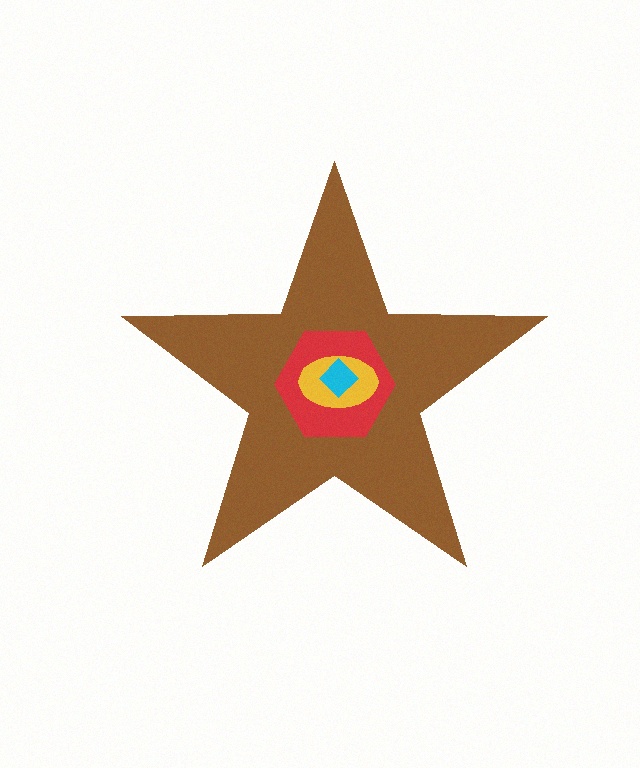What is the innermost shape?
The cyan diamond.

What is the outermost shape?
The brown star.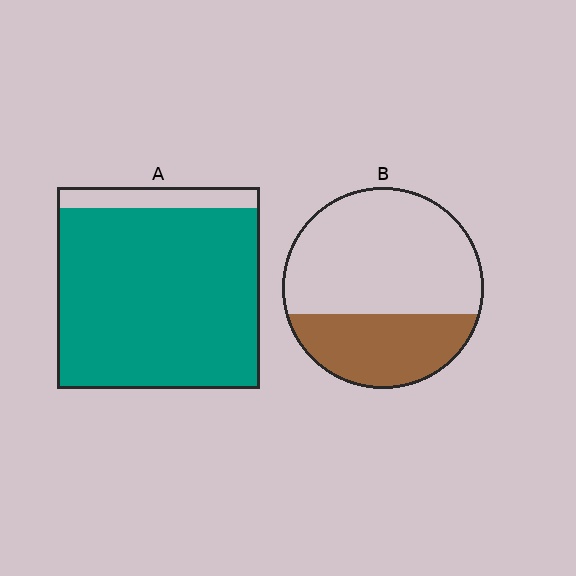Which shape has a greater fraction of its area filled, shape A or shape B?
Shape A.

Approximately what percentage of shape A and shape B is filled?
A is approximately 90% and B is approximately 35%.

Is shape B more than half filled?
No.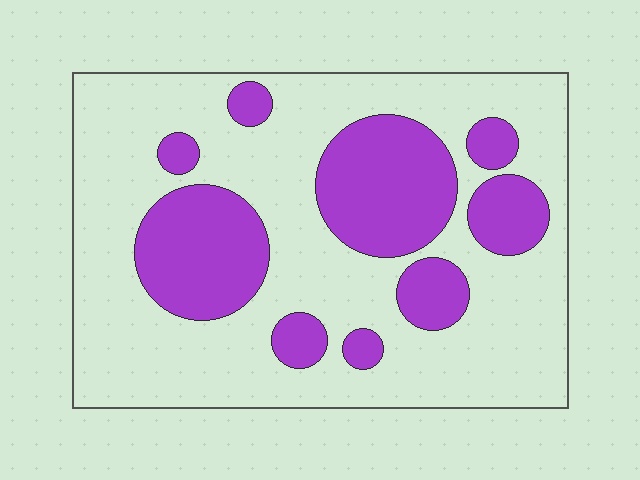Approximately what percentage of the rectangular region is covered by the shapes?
Approximately 30%.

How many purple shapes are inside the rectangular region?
9.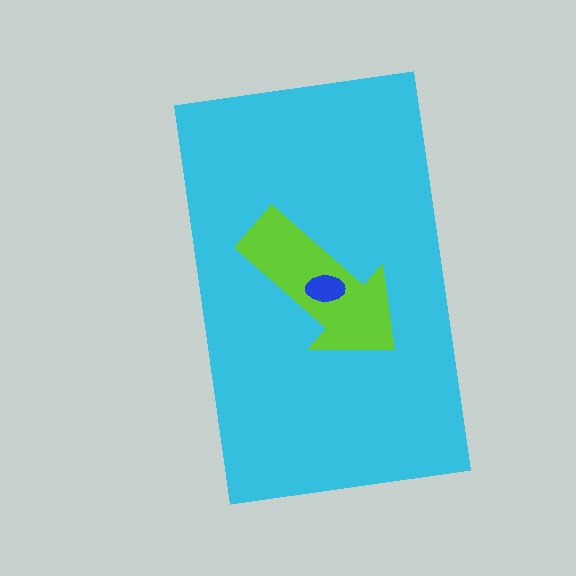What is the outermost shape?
The cyan rectangle.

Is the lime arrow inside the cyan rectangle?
Yes.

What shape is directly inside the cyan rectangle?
The lime arrow.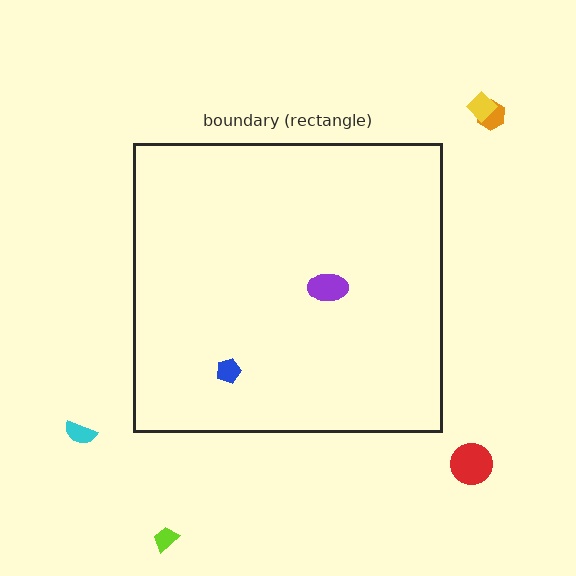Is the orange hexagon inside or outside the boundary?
Outside.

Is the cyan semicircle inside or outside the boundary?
Outside.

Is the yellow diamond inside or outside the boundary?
Outside.